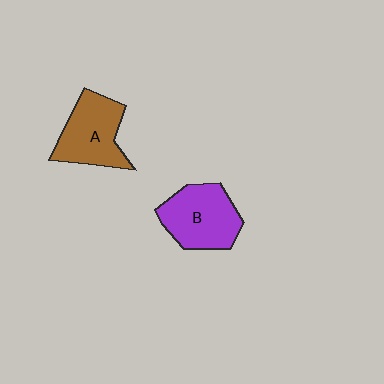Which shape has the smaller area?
Shape A (brown).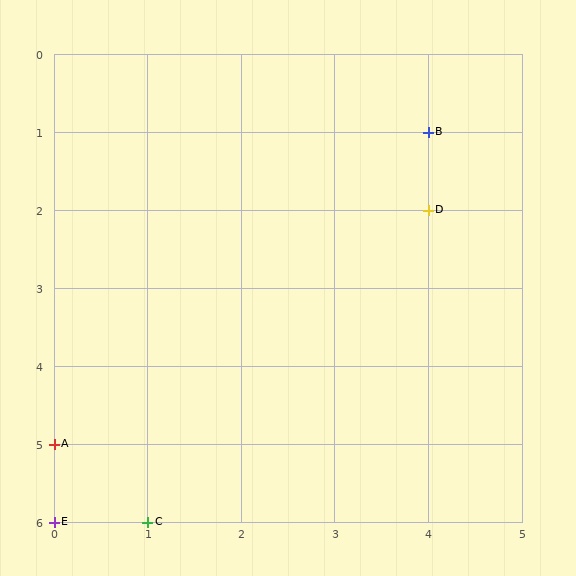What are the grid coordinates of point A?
Point A is at grid coordinates (0, 5).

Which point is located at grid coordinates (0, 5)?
Point A is at (0, 5).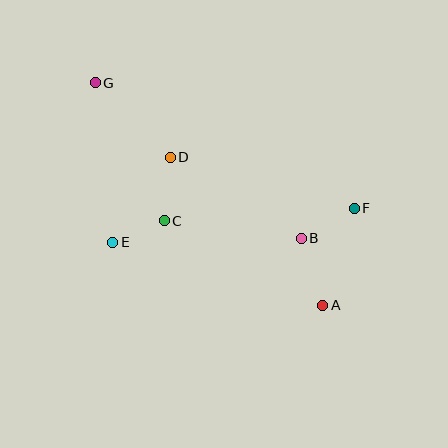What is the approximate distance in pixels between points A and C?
The distance between A and C is approximately 180 pixels.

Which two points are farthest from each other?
Points A and G are farthest from each other.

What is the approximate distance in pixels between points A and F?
The distance between A and F is approximately 102 pixels.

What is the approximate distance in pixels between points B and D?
The distance between B and D is approximately 154 pixels.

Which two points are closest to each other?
Points C and E are closest to each other.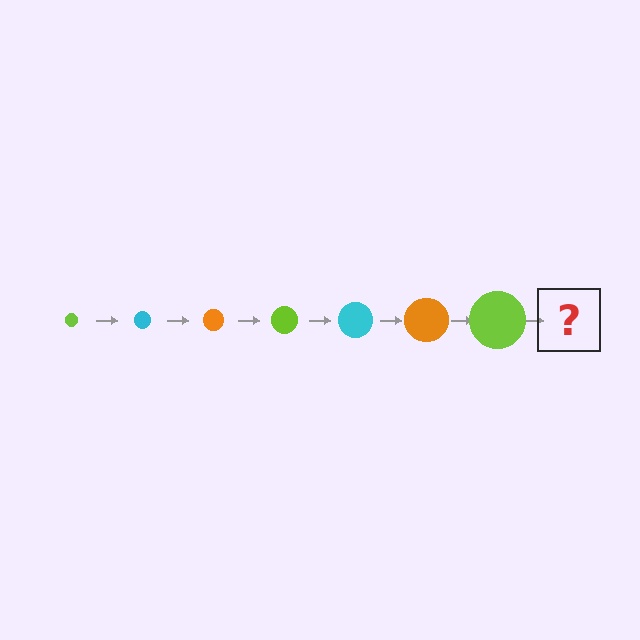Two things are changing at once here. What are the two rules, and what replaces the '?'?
The two rules are that the circle grows larger each step and the color cycles through lime, cyan, and orange. The '?' should be a cyan circle, larger than the previous one.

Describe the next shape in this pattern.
It should be a cyan circle, larger than the previous one.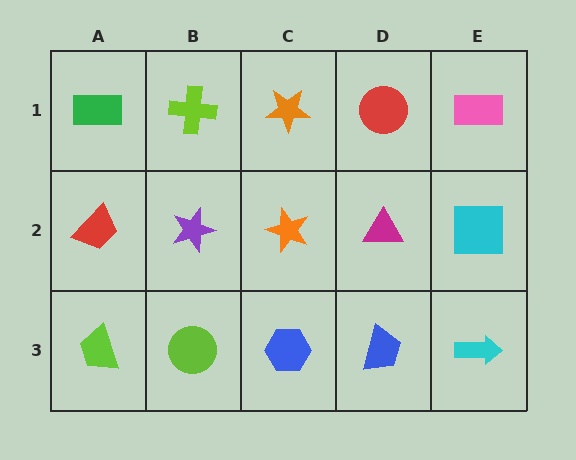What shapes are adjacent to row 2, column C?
An orange star (row 1, column C), a blue hexagon (row 3, column C), a purple star (row 2, column B), a magenta triangle (row 2, column D).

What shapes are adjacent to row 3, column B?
A purple star (row 2, column B), a lime trapezoid (row 3, column A), a blue hexagon (row 3, column C).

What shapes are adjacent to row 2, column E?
A pink rectangle (row 1, column E), a cyan arrow (row 3, column E), a magenta triangle (row 2, column D).